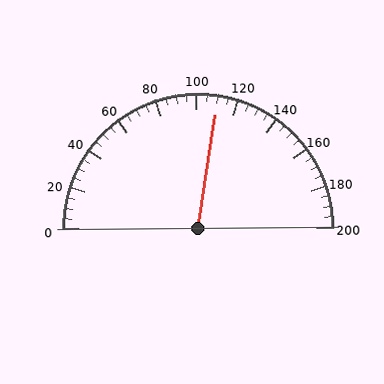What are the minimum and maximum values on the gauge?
The gauge ranges from 0 to 200.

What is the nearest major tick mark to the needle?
The nearest major tick mark is 120.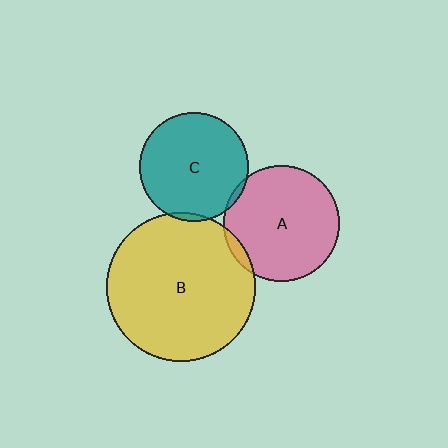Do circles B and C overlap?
Yes.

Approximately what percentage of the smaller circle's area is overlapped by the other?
Approximately 5%.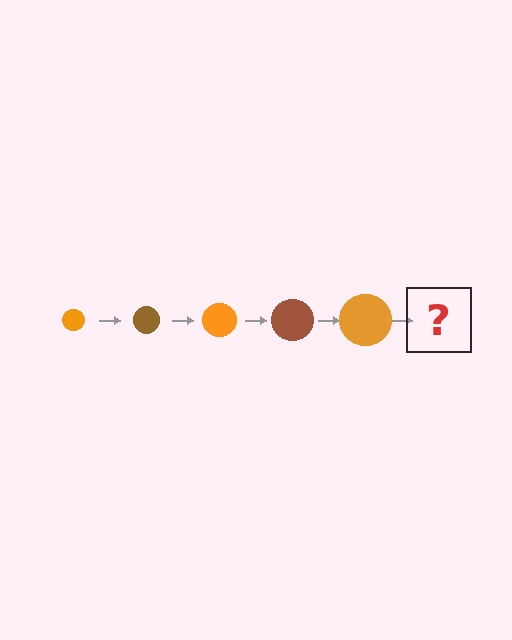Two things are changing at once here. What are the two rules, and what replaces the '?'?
The two rules are that the circle grows larger each step and the color cycles through orange and brown. The '?' should be a brown circle, larger than the previous one.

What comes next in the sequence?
The next element should be a brown circle, larger than the previous one.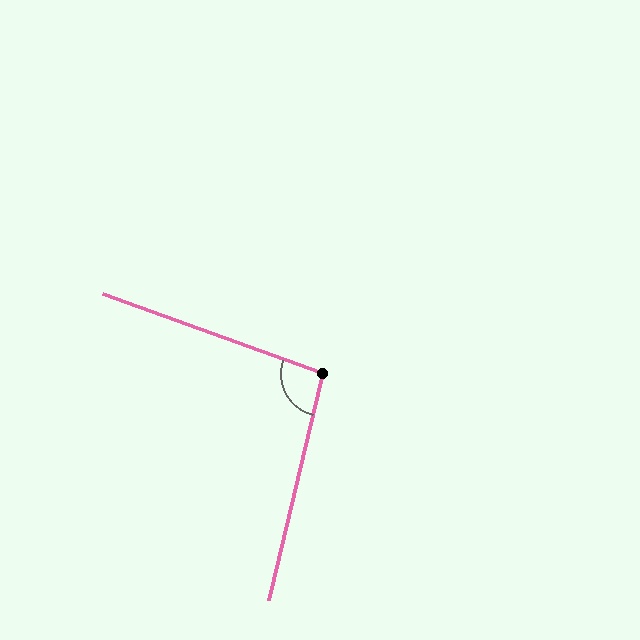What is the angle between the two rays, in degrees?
Approximately 96 degrees.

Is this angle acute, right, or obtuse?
It is obtuse.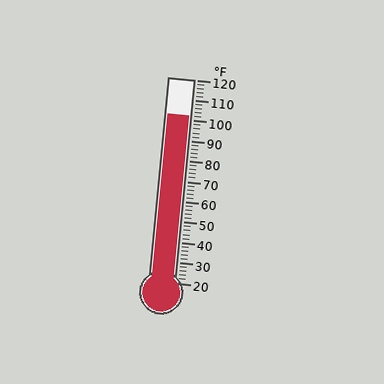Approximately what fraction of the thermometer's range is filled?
The thermometer is filled to approximately 80% of its range.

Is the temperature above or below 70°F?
The temperature is above 70°F.